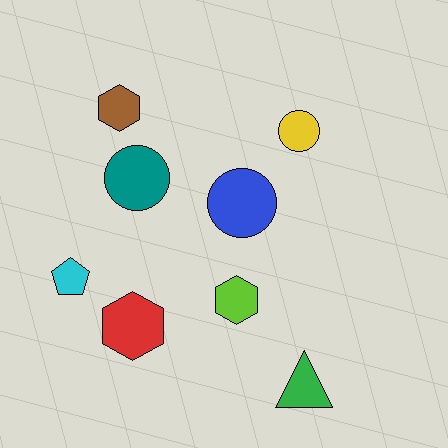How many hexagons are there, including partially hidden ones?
There are 3 hexagons.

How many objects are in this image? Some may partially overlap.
There are 8 objects.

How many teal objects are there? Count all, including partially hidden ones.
There is 1 teal object.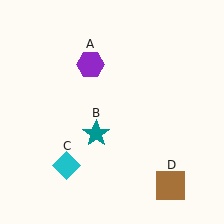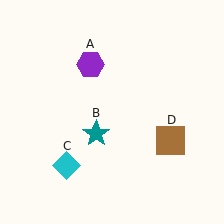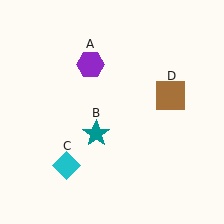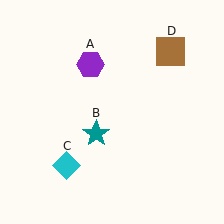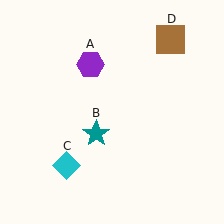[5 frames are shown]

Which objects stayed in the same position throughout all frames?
Purple hexagon (object A) and teal star (object B) and cyan diamond (object C) remained stationary.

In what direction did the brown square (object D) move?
The brown square (object D) moved up.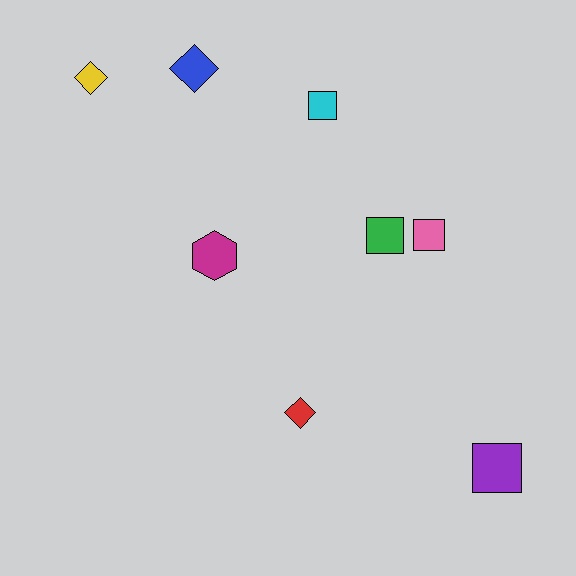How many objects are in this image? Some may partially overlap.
There are 8 objects.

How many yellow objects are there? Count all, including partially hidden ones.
There is 1 yellow object.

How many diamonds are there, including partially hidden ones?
There are 3 diamonds.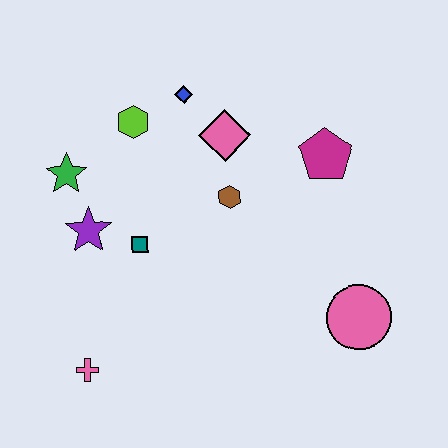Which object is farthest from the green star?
The pink circle is farthest from the green star.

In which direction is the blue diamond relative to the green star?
The blue diamond is to the right of the green star.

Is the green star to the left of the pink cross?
Yes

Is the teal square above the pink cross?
Yes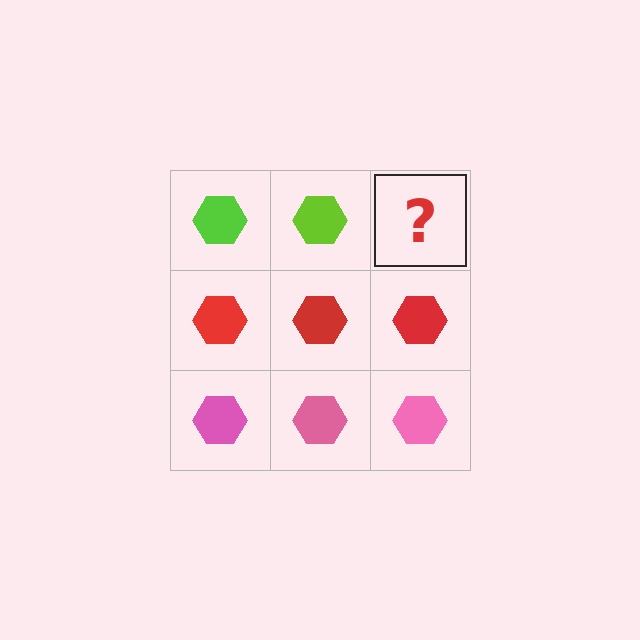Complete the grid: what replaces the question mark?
The question mark should be replaced with a lime hexagon.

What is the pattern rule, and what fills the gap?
The rule is that each row has a consistent color. The gap should be filled with a lime hexagon.